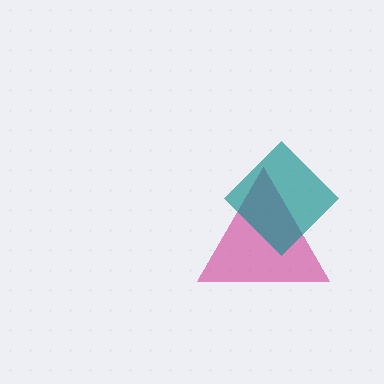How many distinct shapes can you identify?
There are 2 distinct shapes: a magenta triangle, a teal diamond.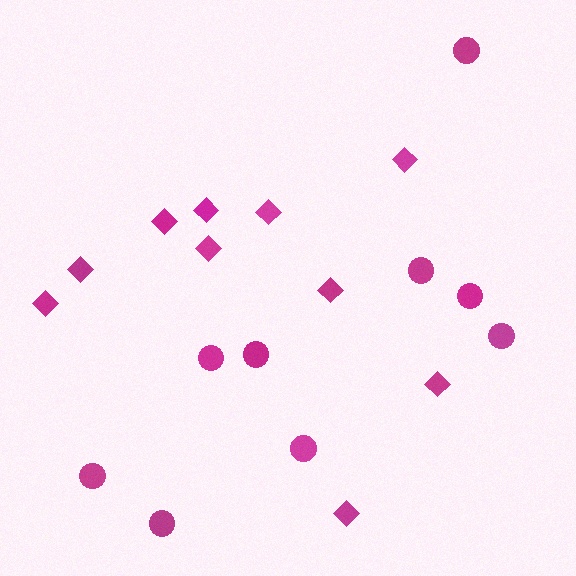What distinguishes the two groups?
There are 2 groups: one group of circles (9) and one group of diamonds (10).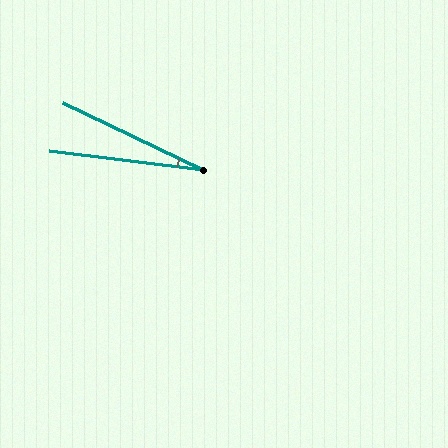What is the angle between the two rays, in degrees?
Approximately 18 degrees.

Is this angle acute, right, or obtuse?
It is acute.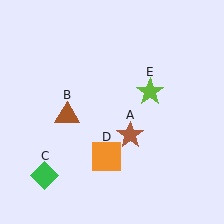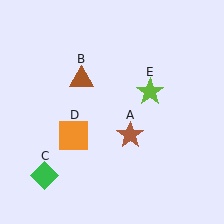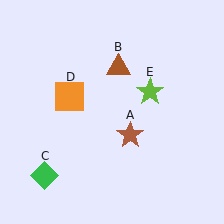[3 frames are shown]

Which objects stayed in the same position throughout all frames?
Brown star (object A) and green diamond (object C) and lime star (object E) remained stationary.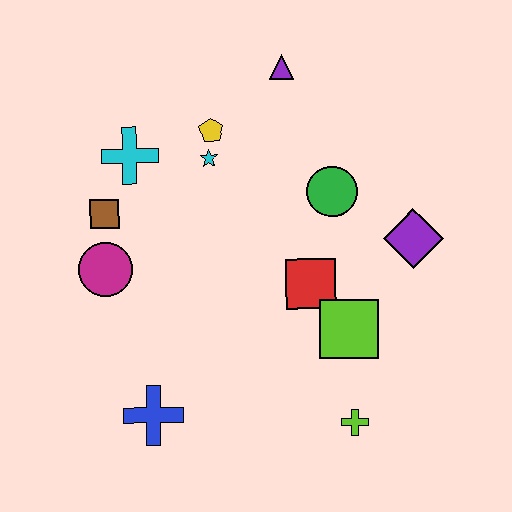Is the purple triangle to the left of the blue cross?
No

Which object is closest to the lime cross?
The lime square is closest to the lime cross.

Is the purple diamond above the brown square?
No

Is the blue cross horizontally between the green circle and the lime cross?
No